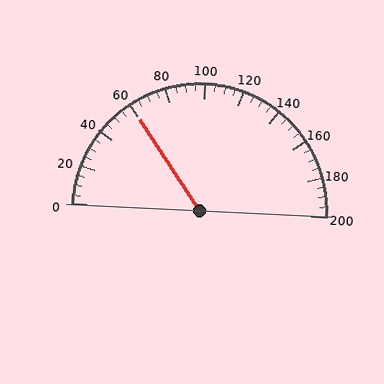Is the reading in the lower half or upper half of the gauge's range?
The reading is in the lower half of the range (0 to 200).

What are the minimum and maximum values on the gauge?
The gauge ranges from 0 to 200.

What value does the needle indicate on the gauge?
The needle indicates approximately 60.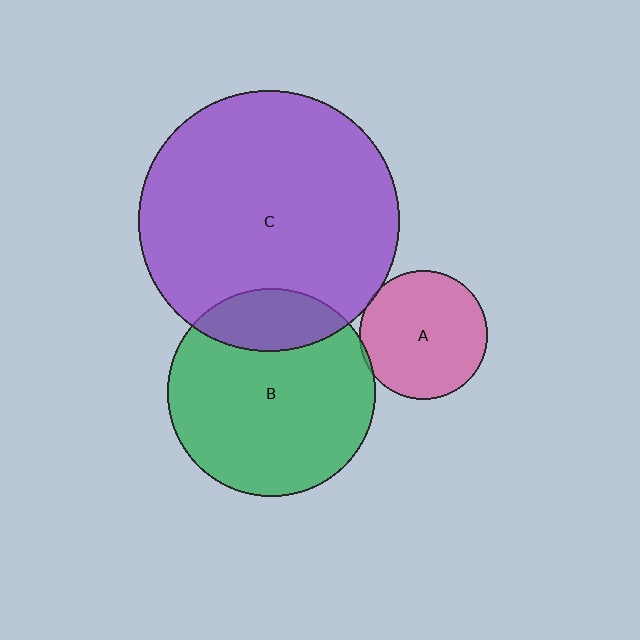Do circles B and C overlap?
Yes.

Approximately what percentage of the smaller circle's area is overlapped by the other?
Approximately 20%.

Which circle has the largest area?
Circle C (purple).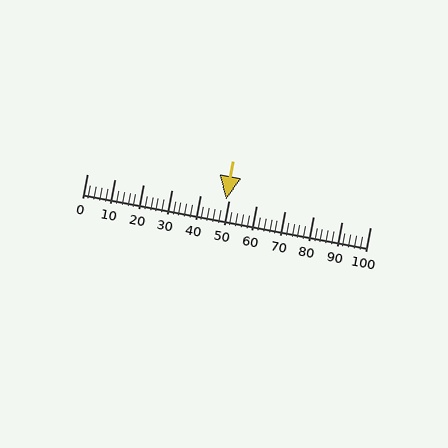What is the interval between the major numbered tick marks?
The major tick marks are spaced 10 units apart.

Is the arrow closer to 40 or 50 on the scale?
The arrow is closer to 50.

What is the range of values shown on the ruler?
The ruler shows values from 0 to 100.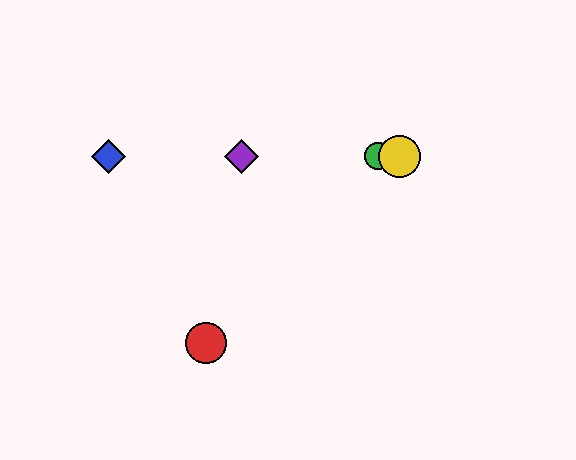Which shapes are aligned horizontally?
The blue diamond, the green circle, the yellow circle, the purple diamond are aligned horizontally.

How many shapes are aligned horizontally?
4 shapes (the blue diamond, the green circle, the yellow circle, the purple diamond) are aligned horizontally.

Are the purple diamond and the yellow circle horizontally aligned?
Yes, both are at y≈156.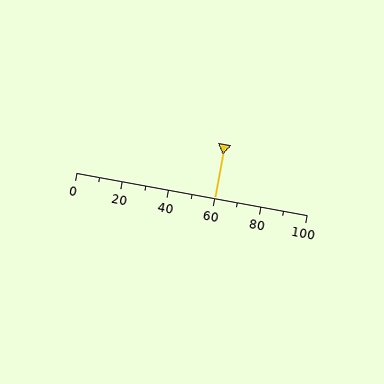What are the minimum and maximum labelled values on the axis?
The axis runs from 0 to 100.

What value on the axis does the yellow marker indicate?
The marker indicates approximately 60.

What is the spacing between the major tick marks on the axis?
The major ticks are spaced 20 apart.